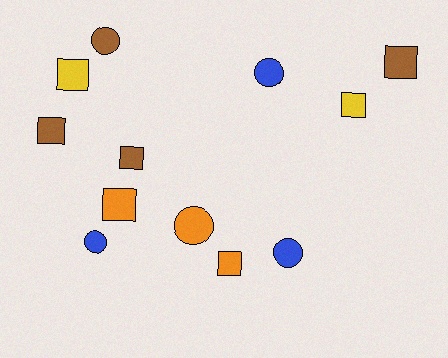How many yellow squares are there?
There are 2 yellow squares.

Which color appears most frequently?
Brown, with 4 objects.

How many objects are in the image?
There are 12 objects.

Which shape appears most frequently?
Square, with 7 objects.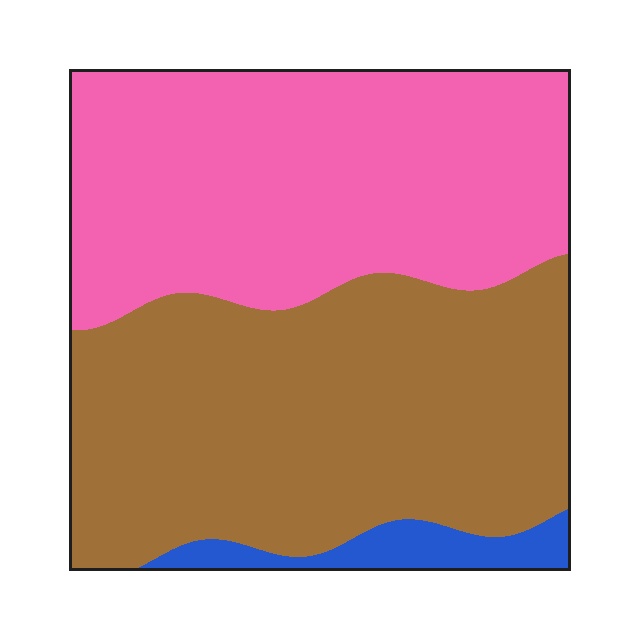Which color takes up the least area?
Blue, at roughly 5%.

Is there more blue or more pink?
Pink.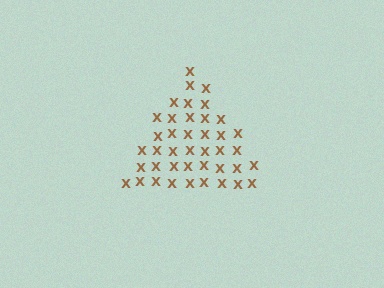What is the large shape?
The large shape is a triangle.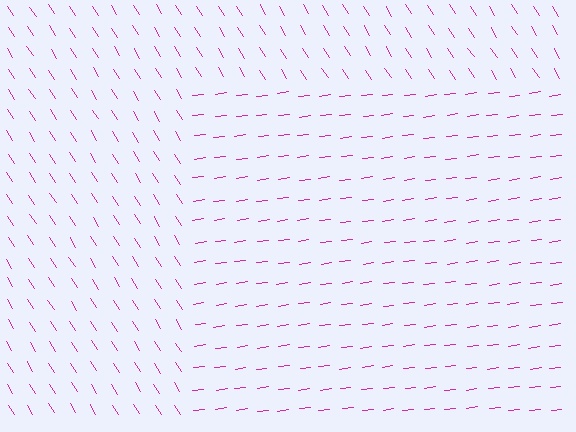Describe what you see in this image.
The image is filled with small magenta line segments. A rectangle region in the image has lines oriented differently from the surrounding lines, creating a visible texture boundary.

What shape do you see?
I see a rectangle.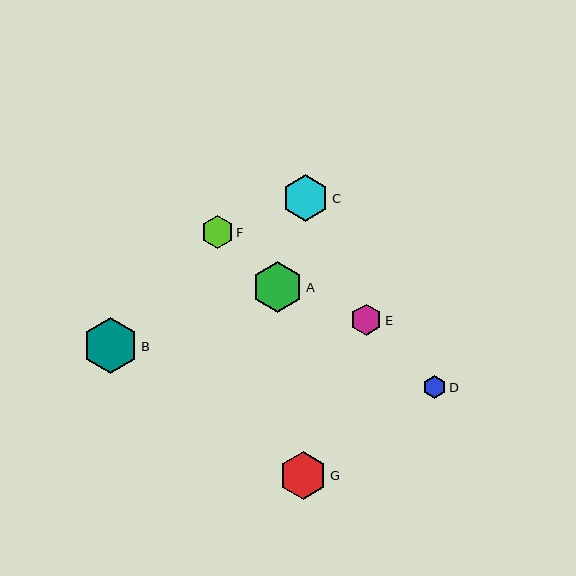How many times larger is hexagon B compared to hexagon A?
Hexagon B is approximately 1.1 times the size of hexagon A.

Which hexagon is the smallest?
Hexagon D is the smallest with a size of approximately 23 pixels.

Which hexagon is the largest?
Hexagon B is the largest with a size of approximately 55 pixels.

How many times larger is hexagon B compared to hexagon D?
Hexagon B is approximately 2.4 times the size of hexagon D.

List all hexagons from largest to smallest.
From largest to smallest: B, A, G, C, F, E, D.